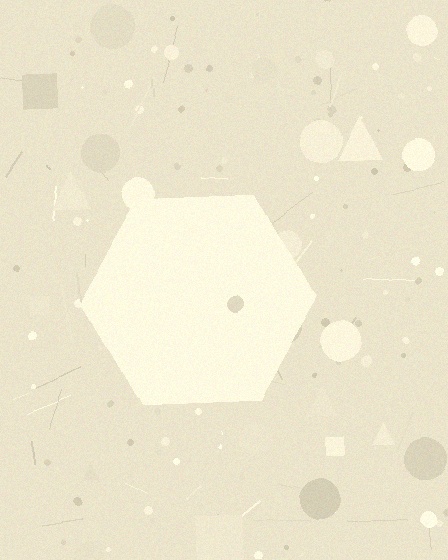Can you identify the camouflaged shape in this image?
The camouflaged shape is a hexagon.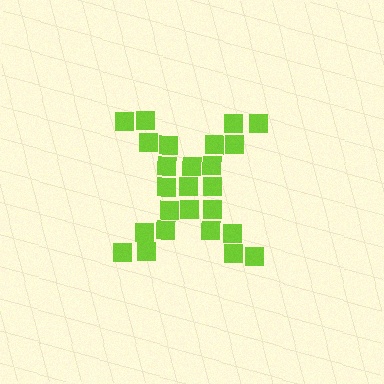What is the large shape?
The large shape is the letter X.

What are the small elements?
The small elements are squares.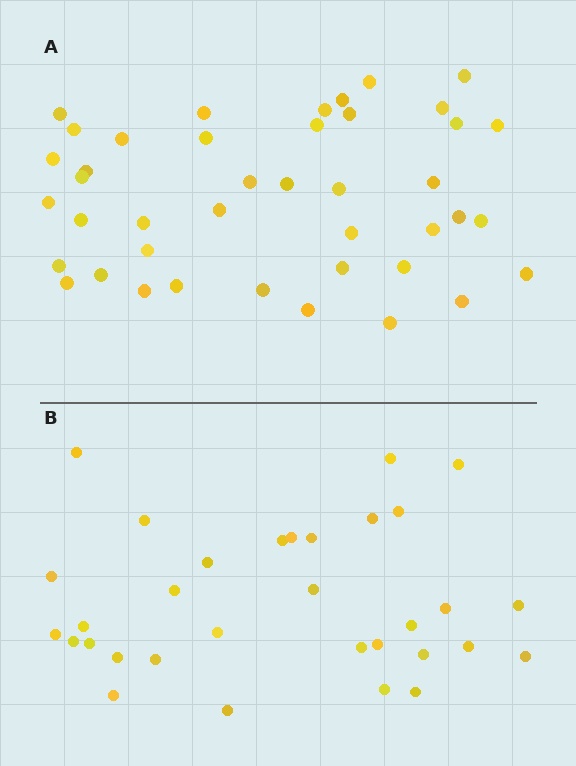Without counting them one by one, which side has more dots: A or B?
Region A (the top region) has more dots.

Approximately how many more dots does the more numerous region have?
Region A has roughly 10 or so more dots than region B.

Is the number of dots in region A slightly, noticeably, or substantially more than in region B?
Region A has noticeably more, but not dramatically so. The ratio is roughly 1.3 to 1.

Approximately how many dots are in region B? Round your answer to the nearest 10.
About 30 dots. (The exact count is 32, which rounds to 30.)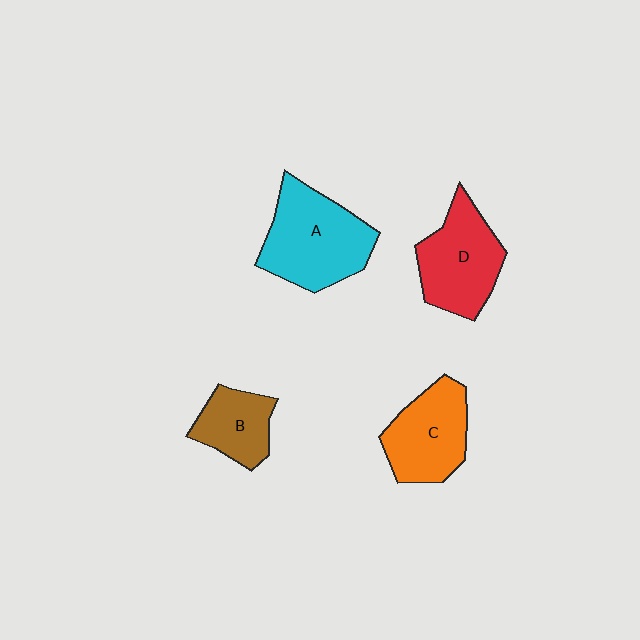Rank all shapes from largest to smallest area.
From largest to smallest: A (cyan), D (red), C (orange), B (brown).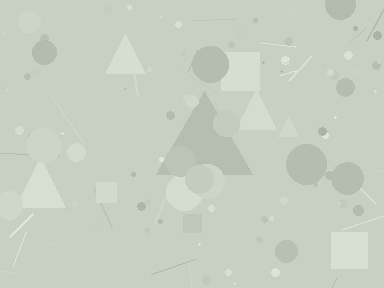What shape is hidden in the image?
A triangle is hidden in the image.